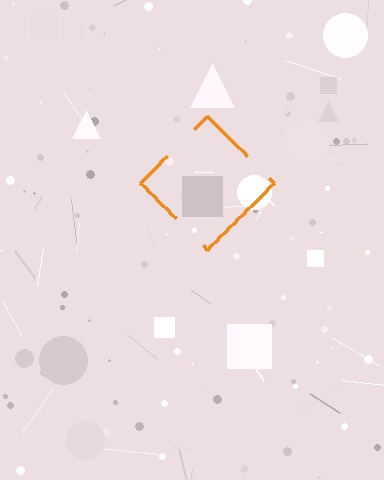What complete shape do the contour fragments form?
The contour fragments form a diamond.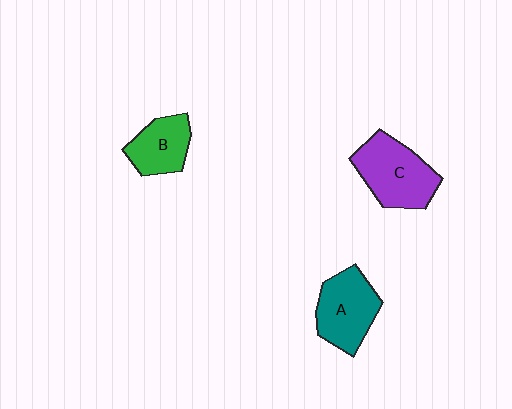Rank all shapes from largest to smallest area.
From largest to smallest: C (purple), A (teal), B (green).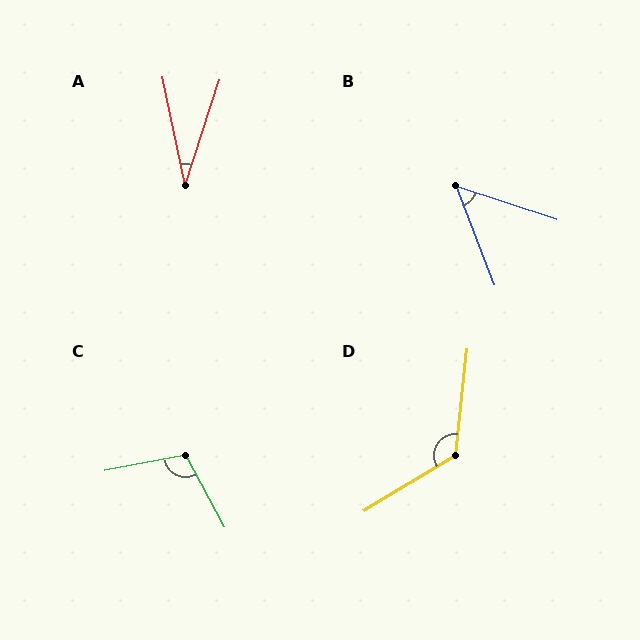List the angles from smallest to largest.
A (30°), B (51°), C (107°), D (127°).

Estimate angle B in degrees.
Approximately 51 degrees.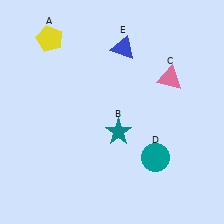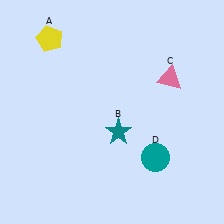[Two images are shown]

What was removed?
The blue triangle (E) was removed in Image 2.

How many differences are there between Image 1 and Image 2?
There is 1 difference between the two images.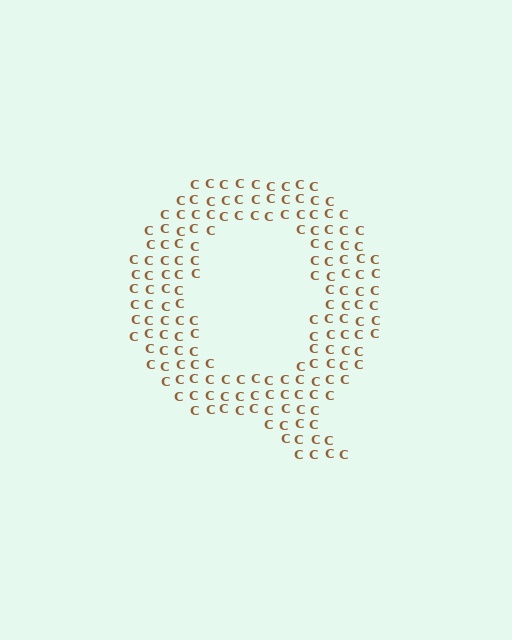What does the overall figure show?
The overall figure shows the letter Q.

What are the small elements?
The small elements are letter C's.